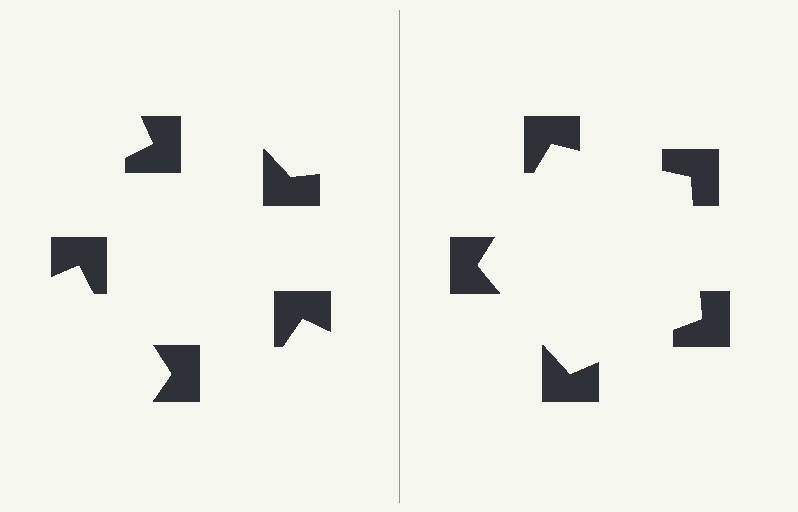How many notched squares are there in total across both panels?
10 — 5 on each side.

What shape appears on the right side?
An illusory pentagon.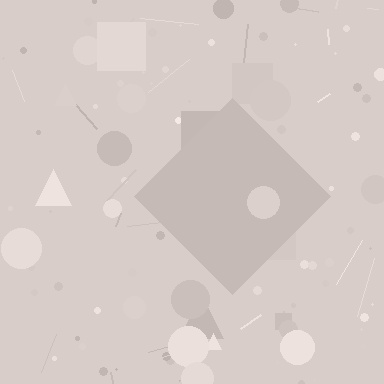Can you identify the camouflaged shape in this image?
The camouflaged shape is a diamond.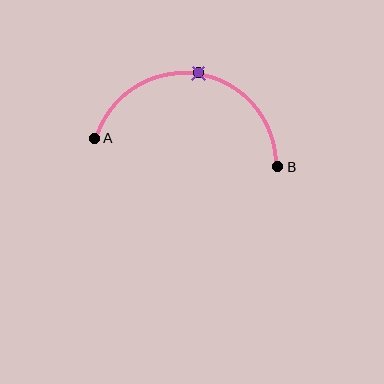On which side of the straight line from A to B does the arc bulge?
The arc bulges above the straight line connecting A and B.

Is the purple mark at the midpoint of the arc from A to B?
Yes. The purple mark lies on the arc at equal arc-length from both A and B — it is the arc midpoint.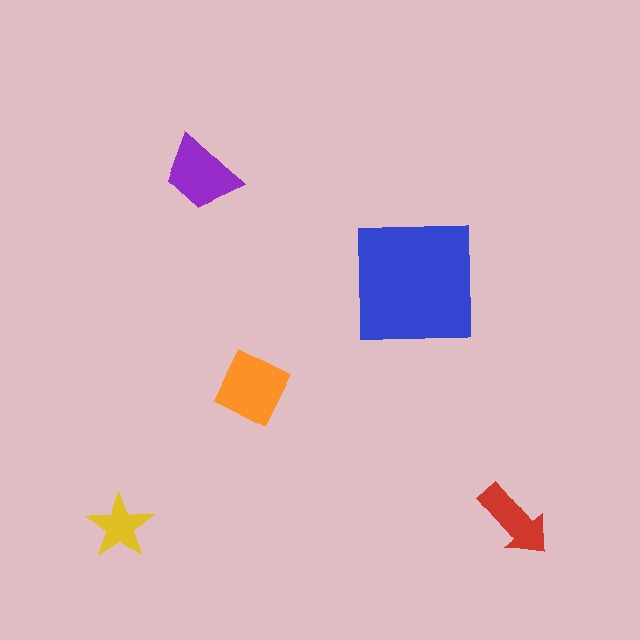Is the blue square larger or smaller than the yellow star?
Larger.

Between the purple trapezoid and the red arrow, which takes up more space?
The purple trapezoid.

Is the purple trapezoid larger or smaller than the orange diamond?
Smaller.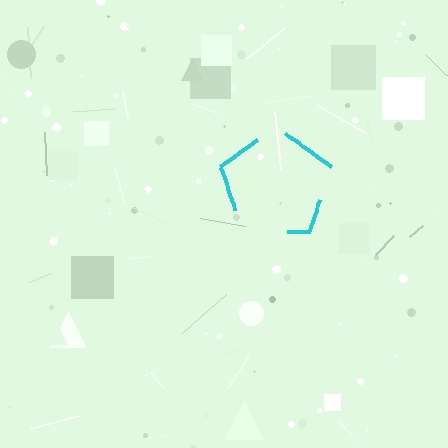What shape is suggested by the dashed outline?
The dashed outline suggests a pentagon.